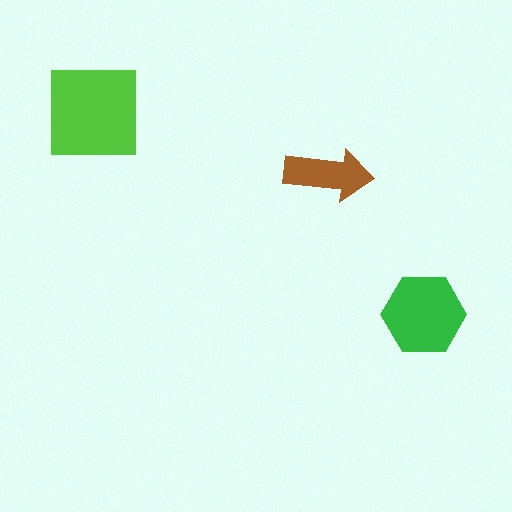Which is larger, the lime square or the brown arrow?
The lime square.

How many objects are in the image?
There are 3 objects in the image.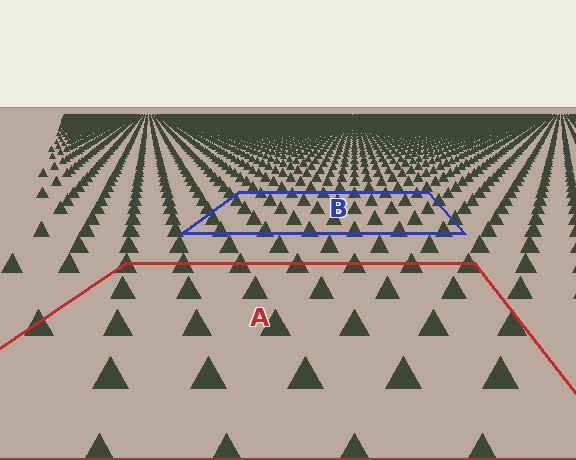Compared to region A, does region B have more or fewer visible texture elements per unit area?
Region B has more texture elements per unit area — they are packed more densely because it is farther away.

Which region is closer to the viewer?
Region A is closer. The texture elements there are larger and more spread out.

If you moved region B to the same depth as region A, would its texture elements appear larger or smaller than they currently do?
They would appear larger. At a closer depth, the same texture elements are projected at a bigger on-screen size.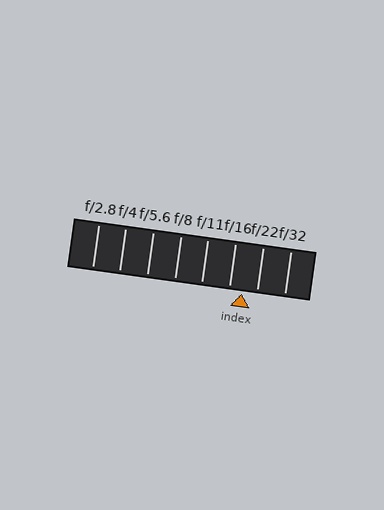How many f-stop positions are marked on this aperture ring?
There are 8 f-stop positions marked.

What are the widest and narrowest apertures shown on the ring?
The widest aperture shown is f/2.8 and the narrowest is f/32.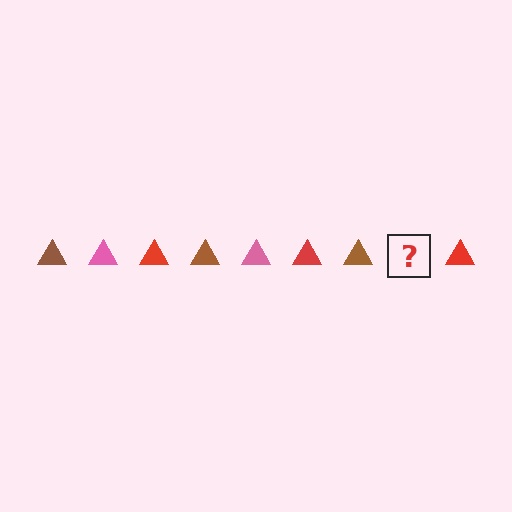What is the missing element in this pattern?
The missing element is a pink triangle.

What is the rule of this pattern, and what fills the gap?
The rule is that the pattern cycles through brown, pink, red triangles. The gap should be filled with a pink triangle.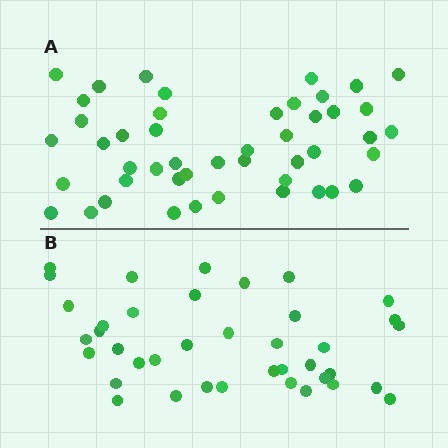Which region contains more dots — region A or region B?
Region A (the top region) has more dots.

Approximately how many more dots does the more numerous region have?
Region A has roughly 8 or so more dots than region B.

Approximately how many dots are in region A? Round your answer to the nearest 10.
About 50 dots. (The exact count is 47, which rounds to 50.)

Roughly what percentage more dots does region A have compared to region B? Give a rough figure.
About 20% more.